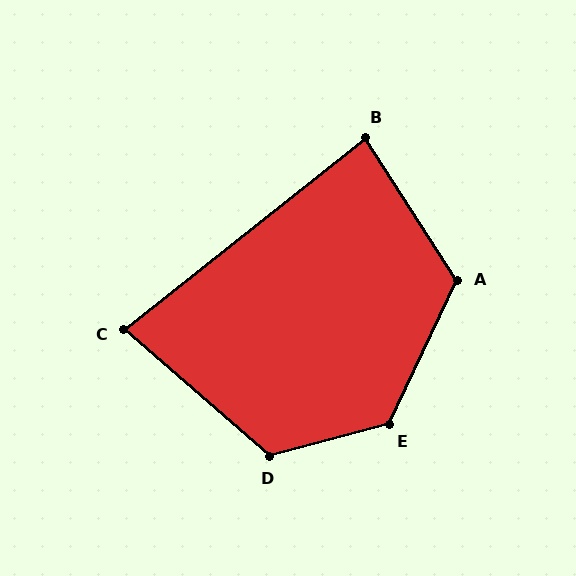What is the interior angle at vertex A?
Approximately 122 degrees (obtuse).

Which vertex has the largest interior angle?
E, at approximately 131 degrees.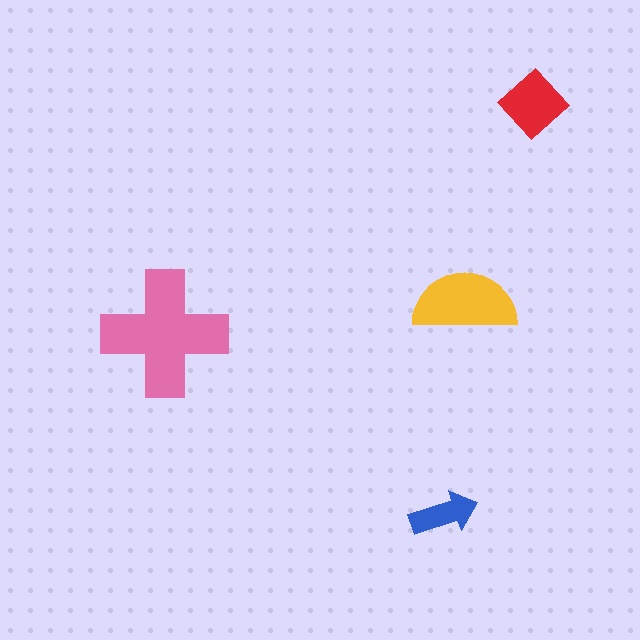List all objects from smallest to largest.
The blue arrow, the red diamond, the yellow semicircle, the pink cross.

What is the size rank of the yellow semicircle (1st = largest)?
2nd.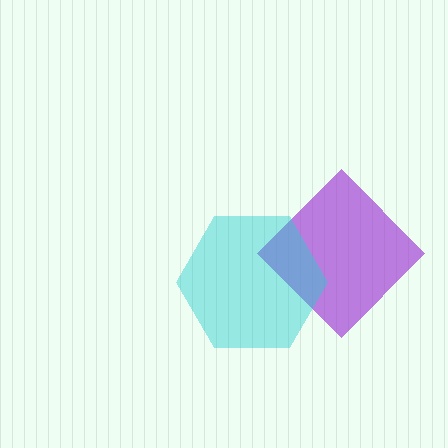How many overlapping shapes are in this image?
There are 2 overlapping shapes in the image.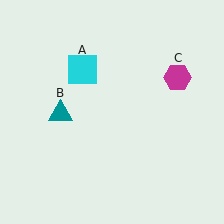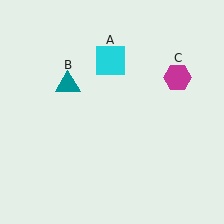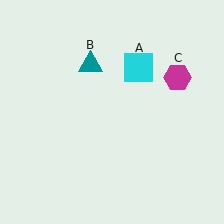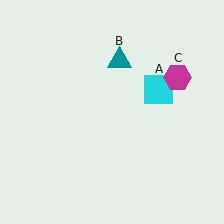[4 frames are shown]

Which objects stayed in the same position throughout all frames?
Magenta hexagon (object C) remained stationary.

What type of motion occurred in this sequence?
The cyan square (object A), teal triangle (object B) rotated clockwise around the center of the scene.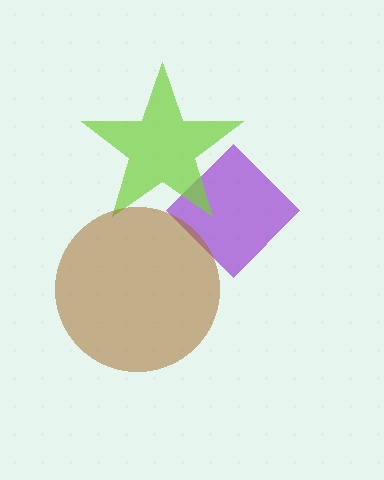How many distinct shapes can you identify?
There are 3 distinct shapes: a purple diamond, a lime star, a brown circle.